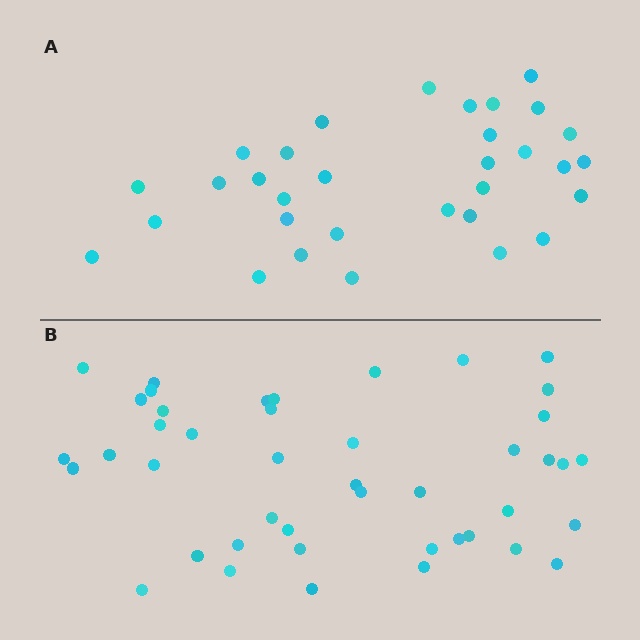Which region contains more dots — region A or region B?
Region B (the bottom region) has more dots.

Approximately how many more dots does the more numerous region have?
Region B has roughly 12 or so more dots than region A.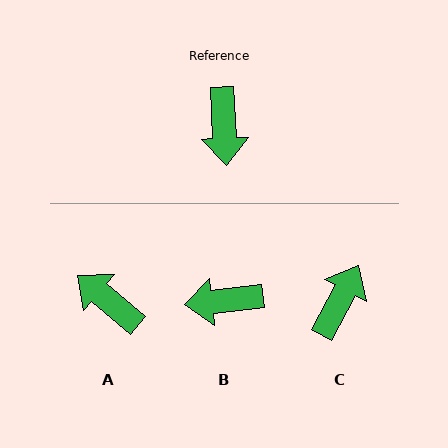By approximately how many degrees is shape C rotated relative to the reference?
Approximately 149 degrees counter-clockwise.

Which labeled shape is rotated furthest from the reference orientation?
C, about 149 degrees away.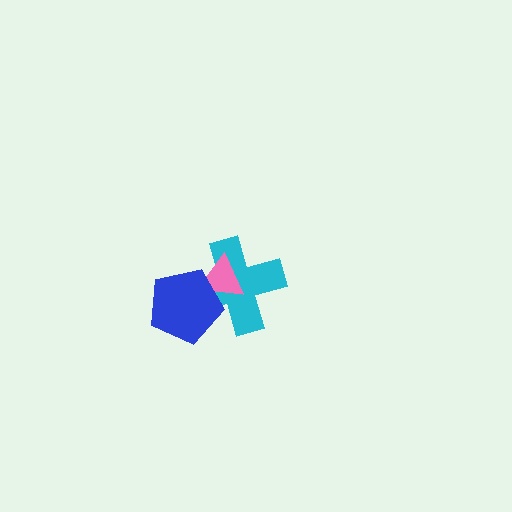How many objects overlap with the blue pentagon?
2 objects overlap with the blue pentagon.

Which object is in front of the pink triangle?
The blue pentagon is in front of the pink triangle.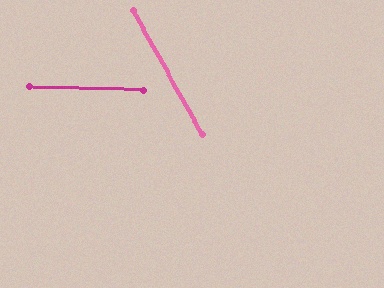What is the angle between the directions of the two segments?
Approximately 59 degrees.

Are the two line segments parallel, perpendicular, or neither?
Neither parallel nor perpendicular — they differ by about 59°.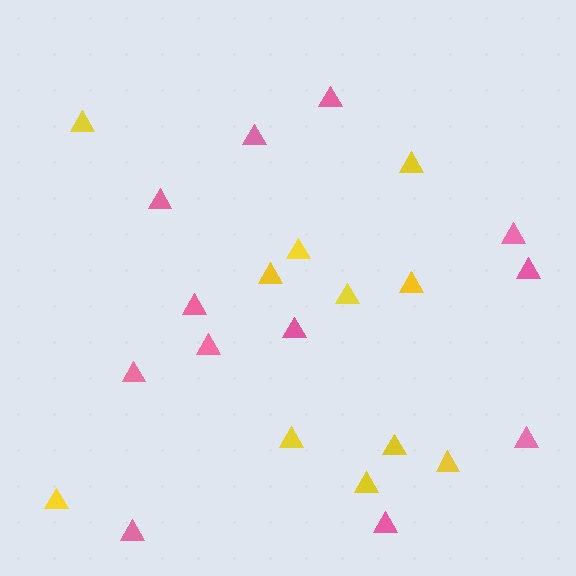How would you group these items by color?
There are 2 groups: one group of yellow triangles (11) and one group of pink triangles (12).